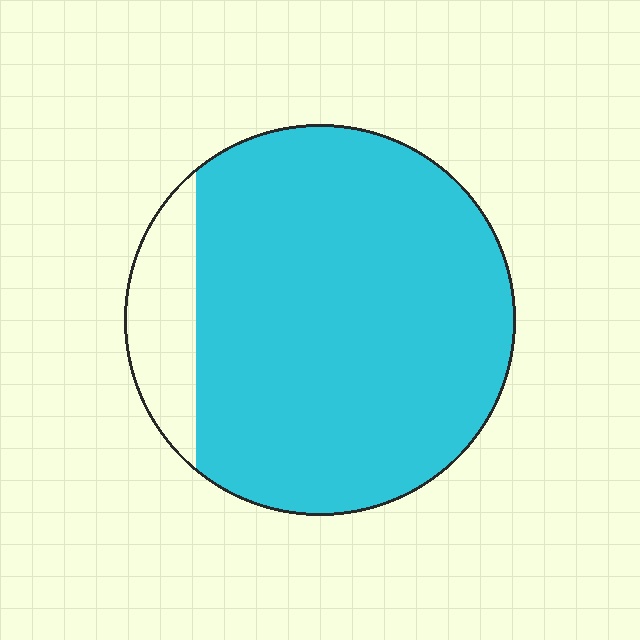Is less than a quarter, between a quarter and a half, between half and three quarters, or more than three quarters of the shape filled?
More than three quarters.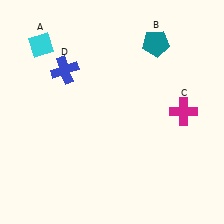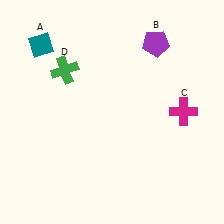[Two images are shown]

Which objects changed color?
A changed from cyan to teal. B changed from teal to purple. D changed from blue to green.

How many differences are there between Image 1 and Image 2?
There are 3 differences between the two images.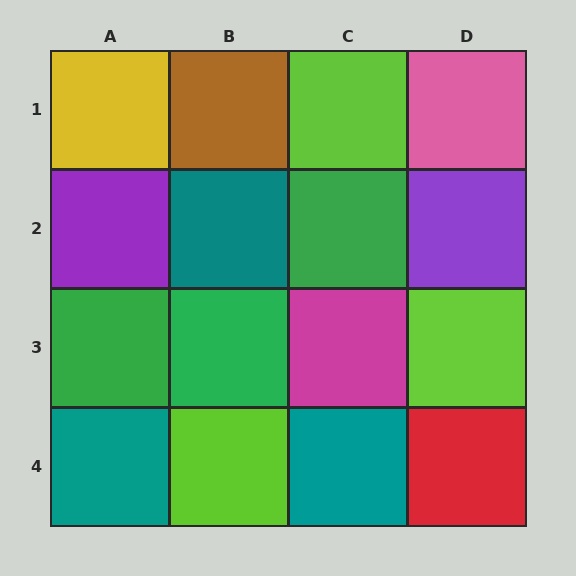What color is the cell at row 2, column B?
Teal.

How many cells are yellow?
1 cell is yellow.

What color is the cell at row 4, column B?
Lime.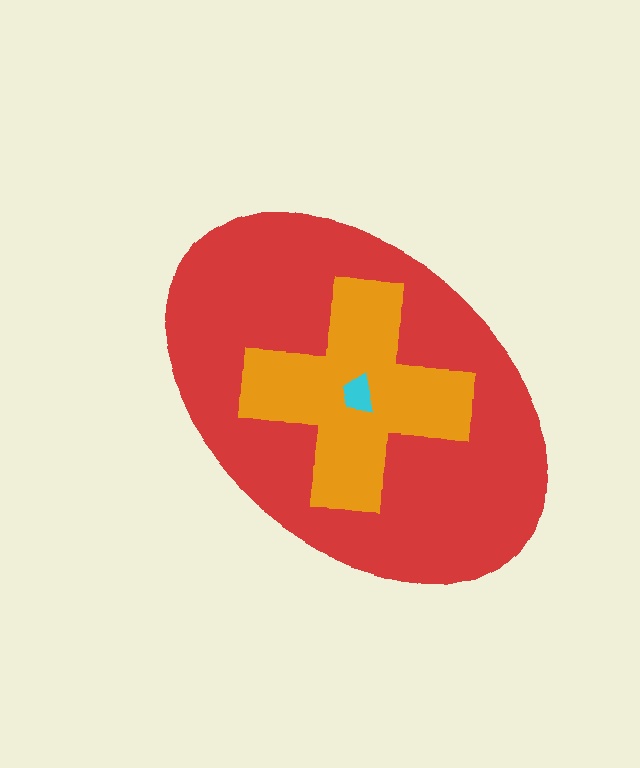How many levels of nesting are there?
3.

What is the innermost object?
The cyan trapezoid.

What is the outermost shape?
The red ellipse.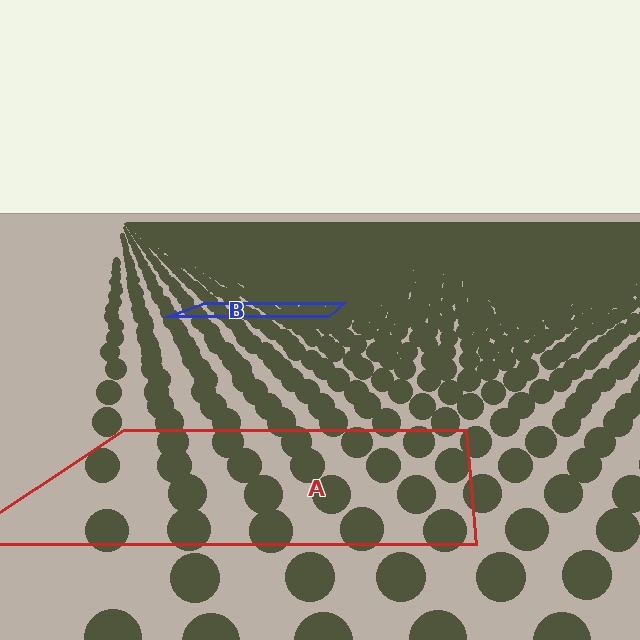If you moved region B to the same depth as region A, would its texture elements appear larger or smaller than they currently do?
They would appear larger. At a closer depth, the same texture elements are projected at a bigger on-screen size.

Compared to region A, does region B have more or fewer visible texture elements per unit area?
Region B has more texture elements per unit area — they are packed more densely because it is farther away.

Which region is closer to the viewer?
Region A is closer. The texture elements there are larger and more spread out.